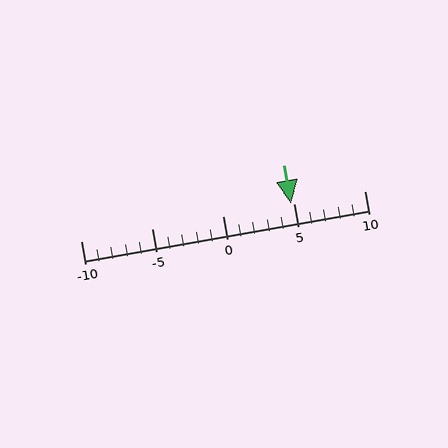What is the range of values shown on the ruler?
The ruler shows values from -10 to 10.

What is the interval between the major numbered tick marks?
The major tick marks are spaced 5 units apart.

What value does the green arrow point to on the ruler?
The green arrow points to approximately 5.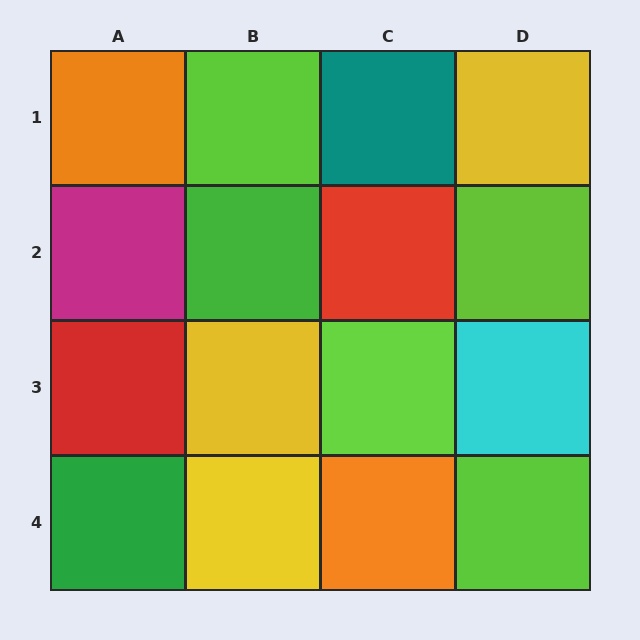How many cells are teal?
1 cell is teal.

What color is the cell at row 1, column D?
Yellow.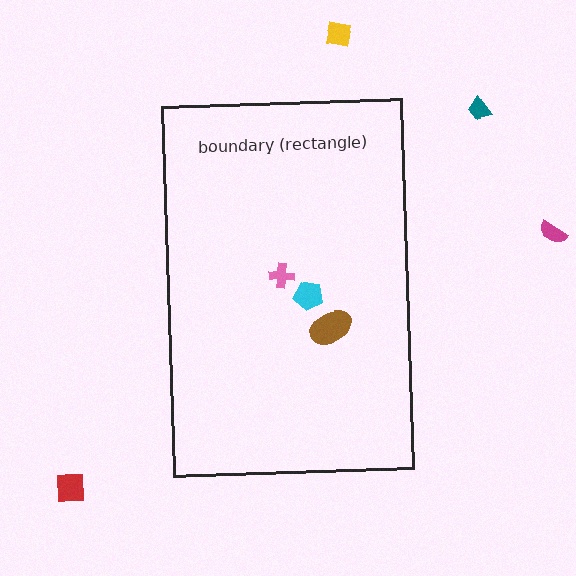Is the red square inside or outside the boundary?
Outside.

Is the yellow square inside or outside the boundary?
Outside.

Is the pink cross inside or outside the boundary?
Inside.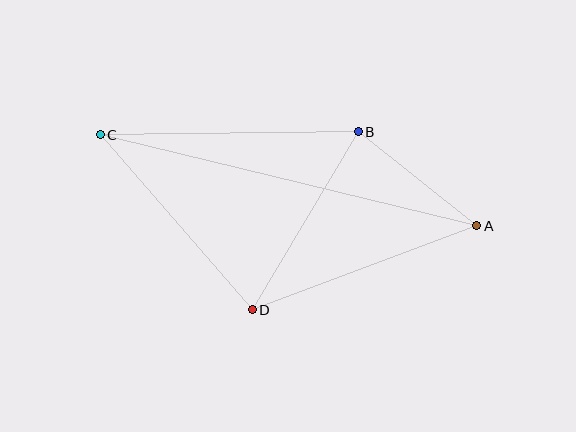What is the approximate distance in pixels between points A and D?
The distance between A and D is approximately 240 pixels.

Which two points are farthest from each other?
Points A and C are farthest from each other.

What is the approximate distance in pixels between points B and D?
The distance between B and D is approximately 207 pixels.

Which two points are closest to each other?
Points A and B are closest to each other.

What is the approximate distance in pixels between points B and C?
The distance between B and C is approximately 258 pixels.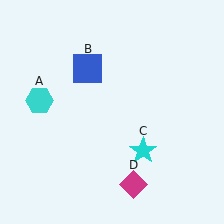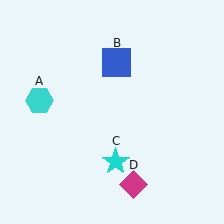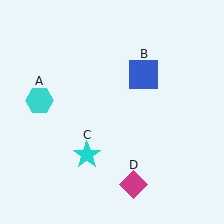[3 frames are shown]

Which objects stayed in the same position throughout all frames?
Cyan hexagon (object A) and magenta diamond (object D) remained stationary.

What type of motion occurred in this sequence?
The blue square (object B), cyan star (object C) rotated clockwise around the center of the scene.